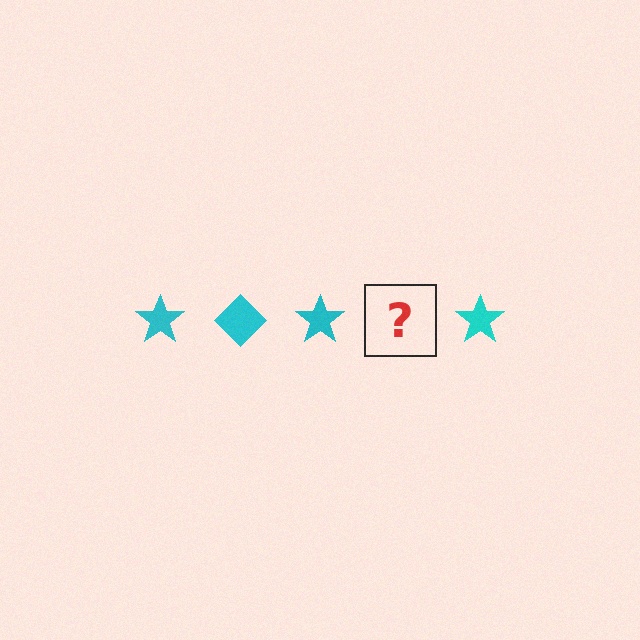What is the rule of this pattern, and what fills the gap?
The rule is that the pattern cycles through star, diamond shapes in cyan. The gap should be filled with a cyan diamond.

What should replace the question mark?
The question mark should be replaced with a cyan diamond.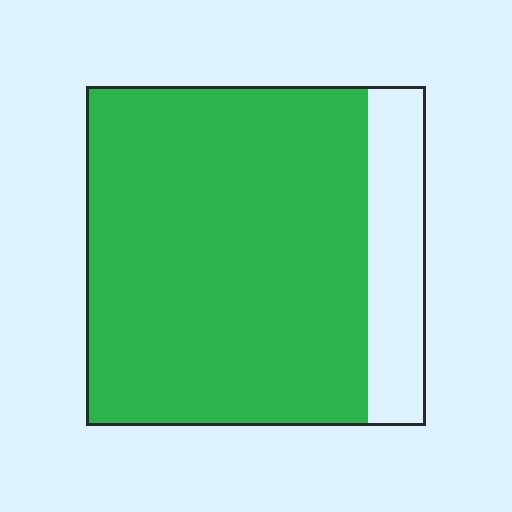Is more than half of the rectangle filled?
Yes.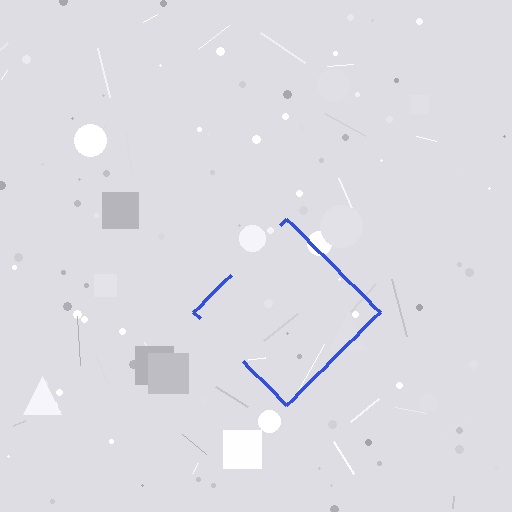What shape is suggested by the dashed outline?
The dashed outline suggests a diamond.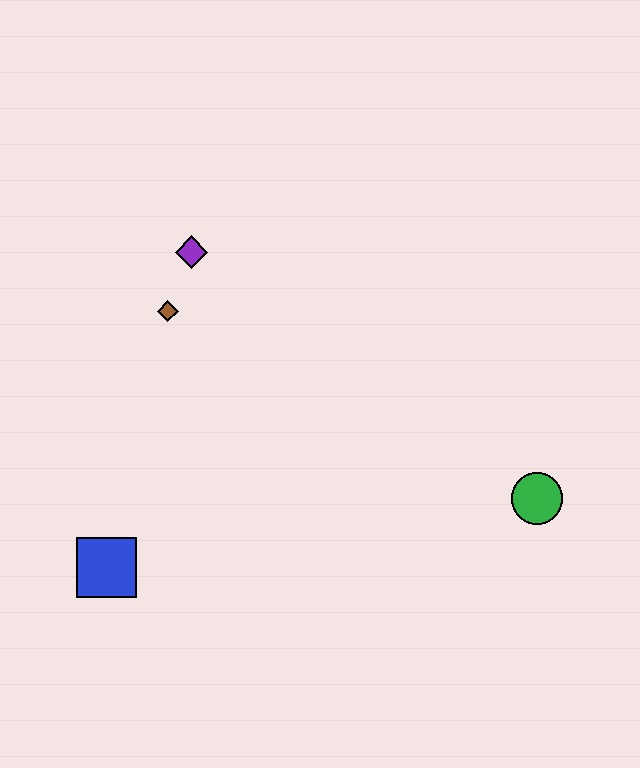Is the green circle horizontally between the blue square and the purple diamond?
No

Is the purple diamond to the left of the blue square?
No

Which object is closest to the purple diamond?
The brown diamond is closest to the purple diamond.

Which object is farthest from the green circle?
The blue square is farthest from the green circle.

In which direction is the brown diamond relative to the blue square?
The brown diamond is above the blue square.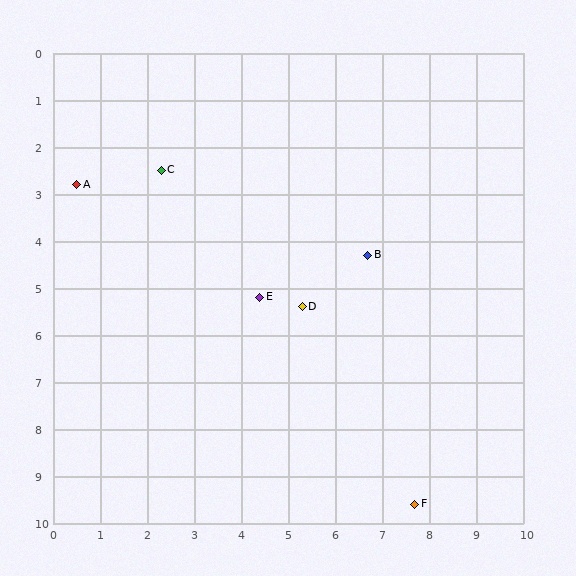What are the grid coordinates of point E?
Point E is at approximately (4.4, 5.2).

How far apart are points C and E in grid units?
Points C and E are about 3.4 grid units apart.